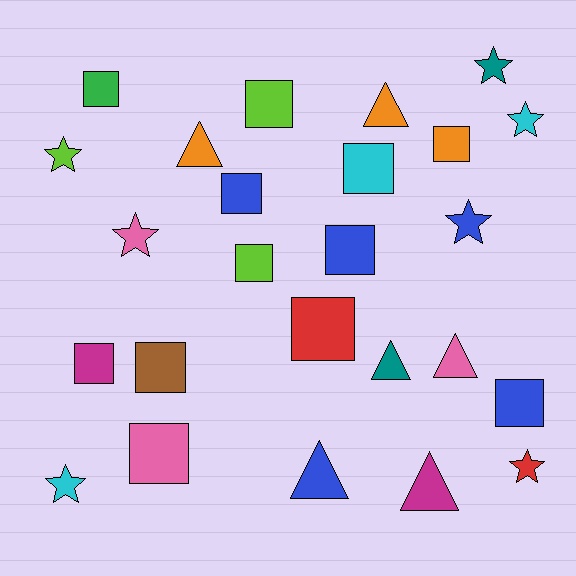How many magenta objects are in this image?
There are 2 magenta objects.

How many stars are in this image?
There are 7 stars.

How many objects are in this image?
There are 25 objects.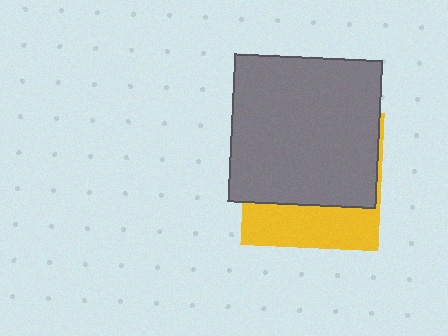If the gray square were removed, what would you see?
You would see the complete yellow square.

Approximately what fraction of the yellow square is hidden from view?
Roughly 68% of the yellow square is hidden behind the gray square.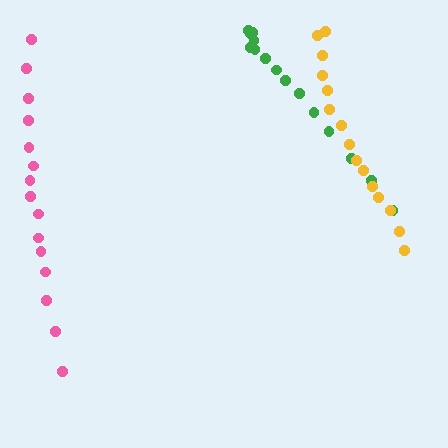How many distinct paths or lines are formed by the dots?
There are 3 distinct paths.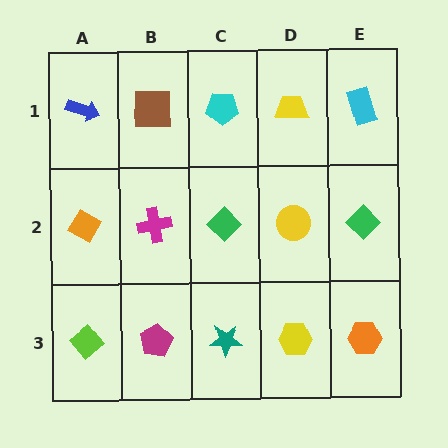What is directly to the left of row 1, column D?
A cyan pentagon.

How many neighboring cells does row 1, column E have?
2.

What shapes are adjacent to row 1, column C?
A green diamond (row 2, column C), a brown square (row 1, column B), a yellow trapezoid (row 1, column D).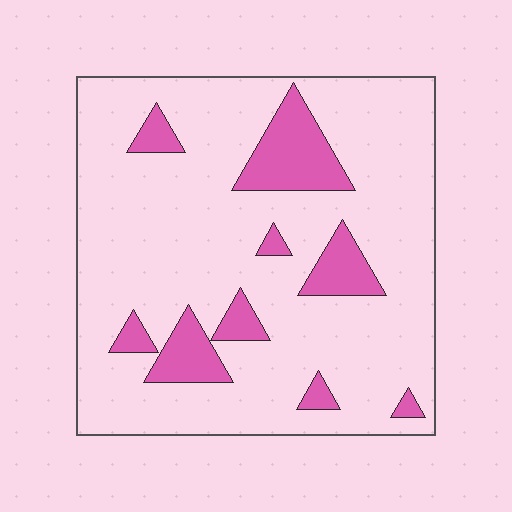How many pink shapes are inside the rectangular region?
9.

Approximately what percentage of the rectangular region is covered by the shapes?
Approximately 15%.